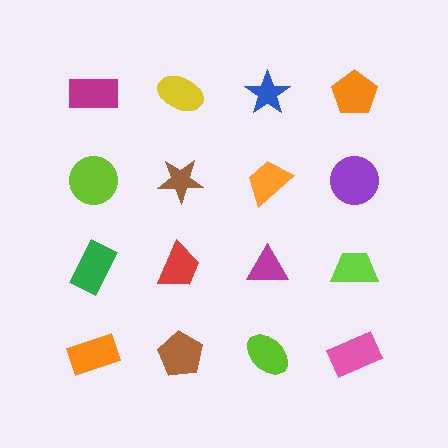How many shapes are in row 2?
4 shapes.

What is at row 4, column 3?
A lime ellipse.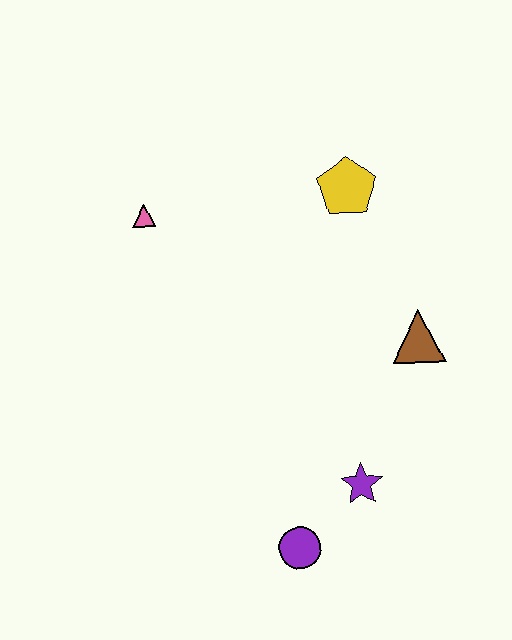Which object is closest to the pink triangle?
The yellow pentagon is closest to the pink triangle.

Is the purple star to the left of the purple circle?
No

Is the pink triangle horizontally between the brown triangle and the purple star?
No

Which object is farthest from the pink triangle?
The purple circle is farthest from the pink triangle.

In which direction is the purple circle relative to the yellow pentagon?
The purple circle is below the yellow pentagon.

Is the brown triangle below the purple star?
No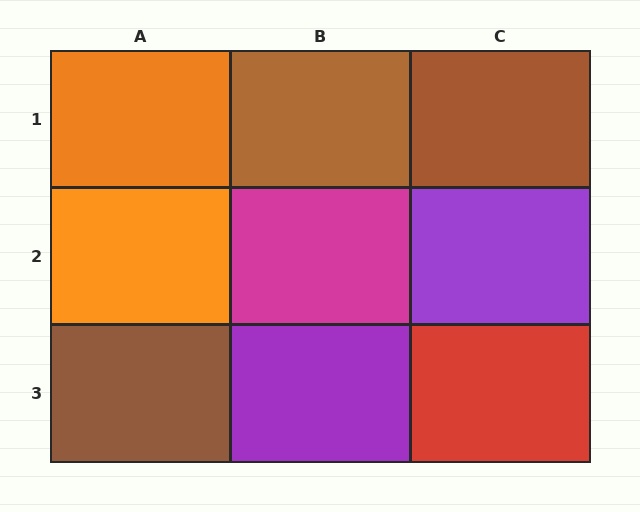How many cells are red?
1 cell is red.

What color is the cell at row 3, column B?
Purple.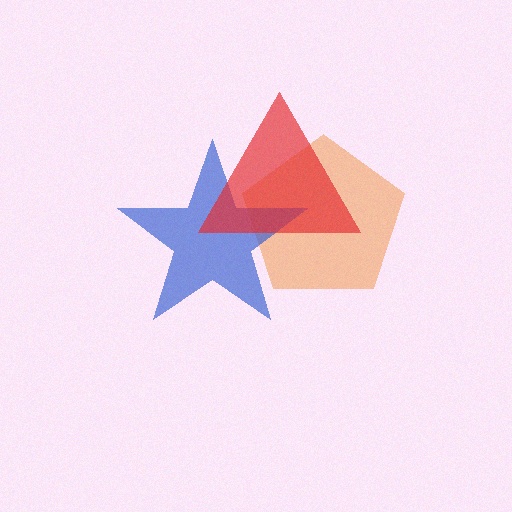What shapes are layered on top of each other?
The layered shapes are: an orange pentagon, a blue star, a red triangle.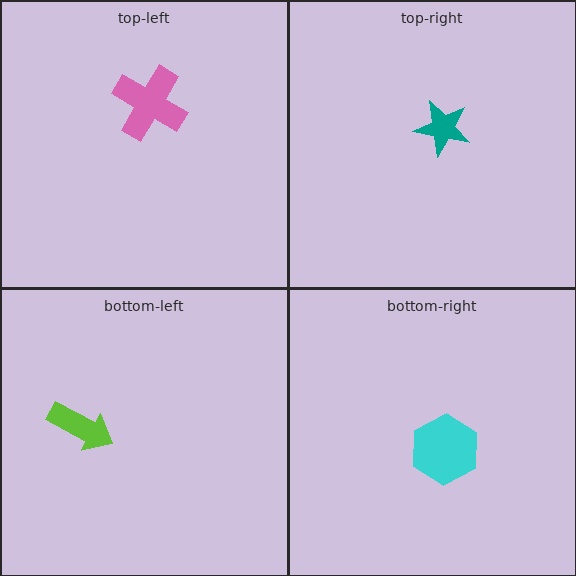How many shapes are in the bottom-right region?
1.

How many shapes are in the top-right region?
1.